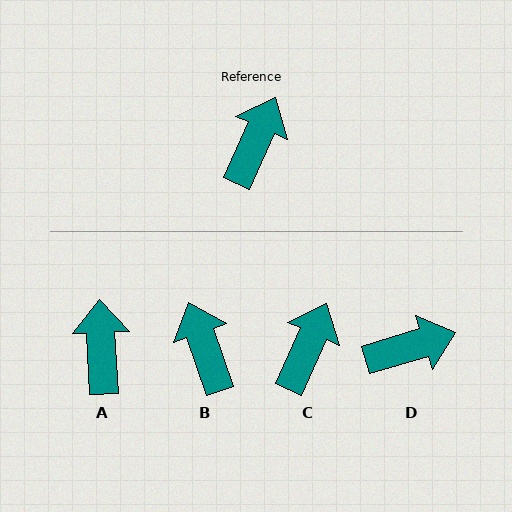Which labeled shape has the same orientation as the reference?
C.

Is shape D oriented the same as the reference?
No, it is off by about 49 degrees.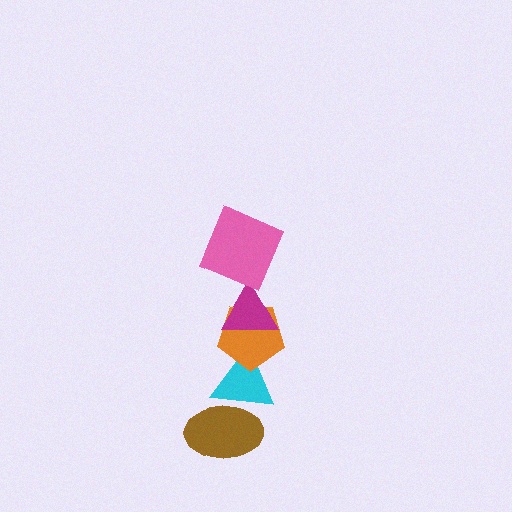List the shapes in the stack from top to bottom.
From top to bottom: the pink square, the magenta triangle, the orange pentagon, the cyan triangle, the brown ellipse.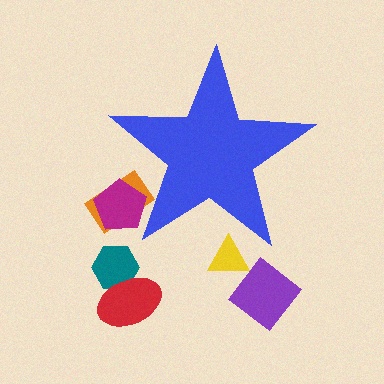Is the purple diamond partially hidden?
No, the purple diamond is fully visible.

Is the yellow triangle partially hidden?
Yes, the yellow triangle is partially hidden behind the blue star.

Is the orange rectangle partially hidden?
Yes, the orange rectangle is partially hidden behind the blue star.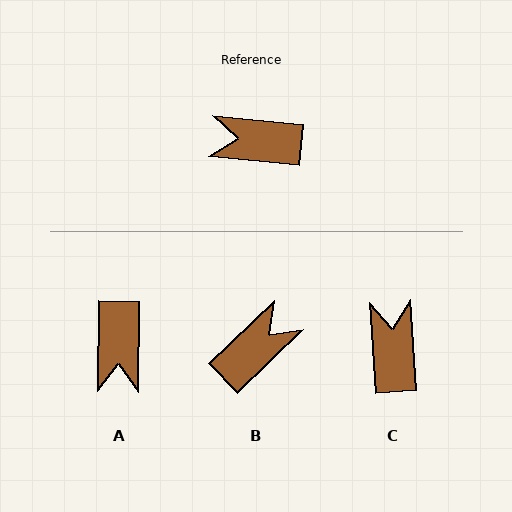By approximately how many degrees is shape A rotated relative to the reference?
Approximately 95 degrees counter-clockwise.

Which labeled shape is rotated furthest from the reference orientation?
B, about 131 degrees away.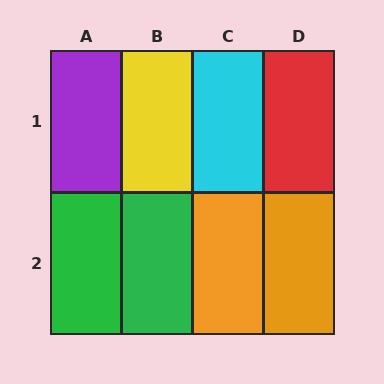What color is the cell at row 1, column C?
Cyan.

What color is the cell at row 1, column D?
Red.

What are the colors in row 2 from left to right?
Green, green, orange, orange.